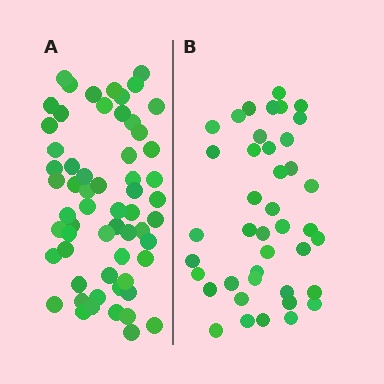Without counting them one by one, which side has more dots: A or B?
Region A (the left region) has more dots.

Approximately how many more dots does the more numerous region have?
Region A has approximately 20 more dots than region B.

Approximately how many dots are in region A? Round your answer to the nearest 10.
About 60 dots.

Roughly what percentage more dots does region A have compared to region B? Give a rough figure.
About 45% more.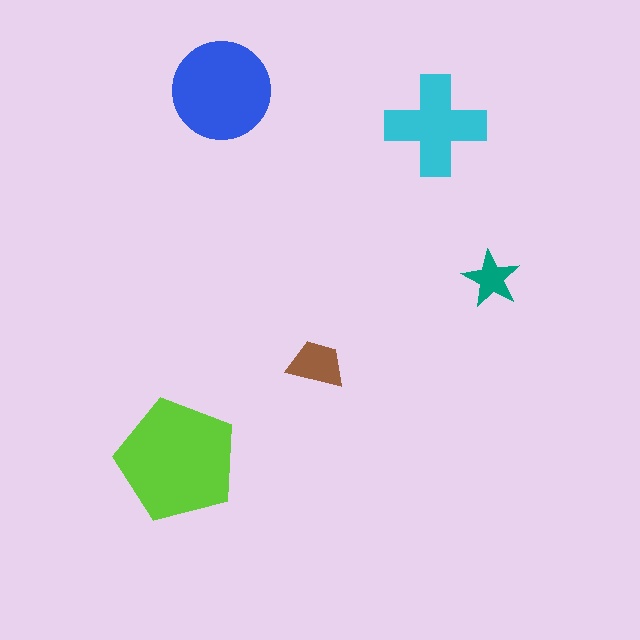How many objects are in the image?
There are 5 objects in the image.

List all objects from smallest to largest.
The teal star, the brown trapezoid, the cyan cross, the blue circle, the lime pentagon.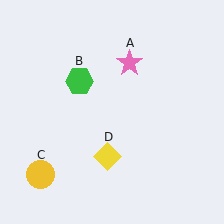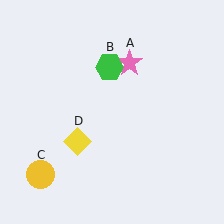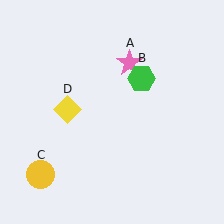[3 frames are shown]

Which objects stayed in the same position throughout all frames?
Pink star (object A) and yellow circle (object C) remained stationary.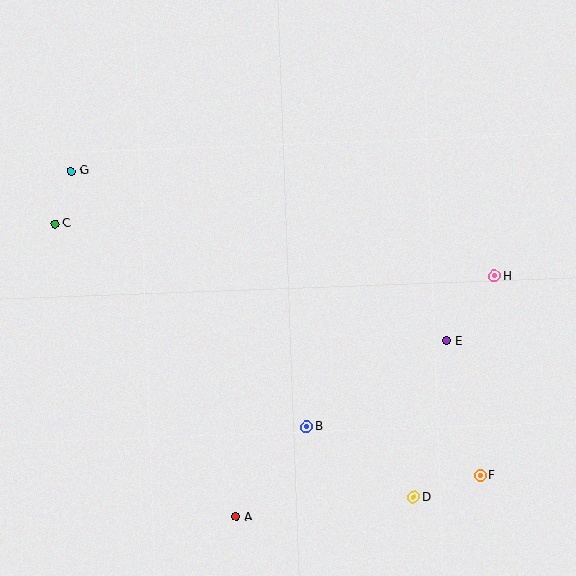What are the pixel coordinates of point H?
Point H is at (495, 276).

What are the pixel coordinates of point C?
Point C is at (55, 224).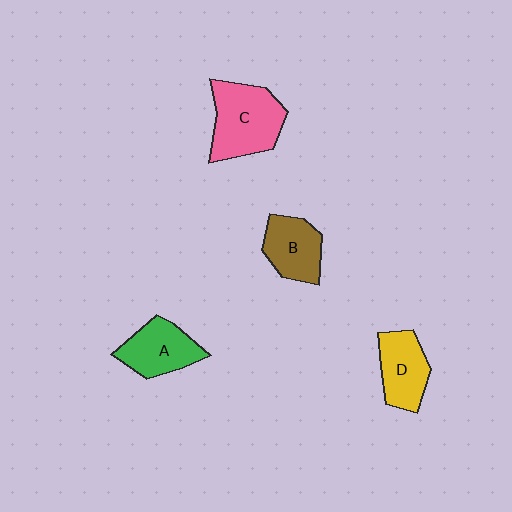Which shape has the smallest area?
Shape B (brown).